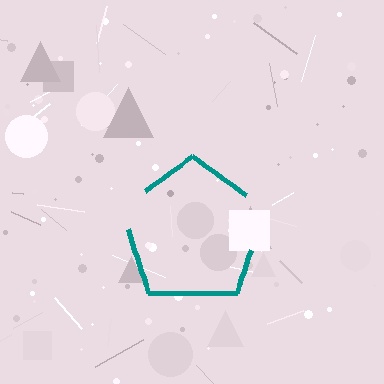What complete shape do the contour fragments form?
The contour fragments form a pentagon.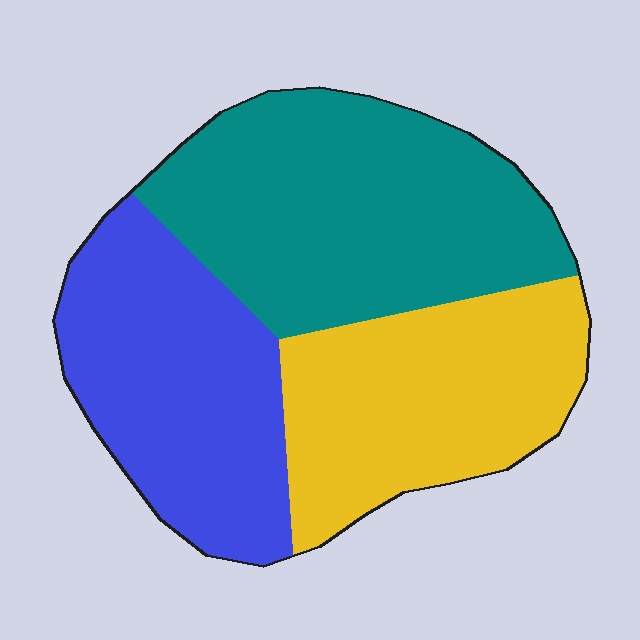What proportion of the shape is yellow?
Yellow takes up about one third (1/3) of the shape.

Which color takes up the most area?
Teal, at roughly 40%.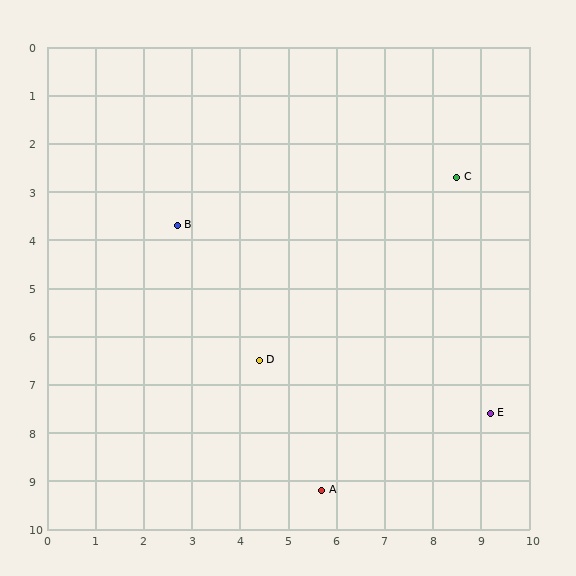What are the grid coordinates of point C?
Point C is at approximately (8.5, 2.7).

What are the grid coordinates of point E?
Point E is at approximately (9.2, 7.6).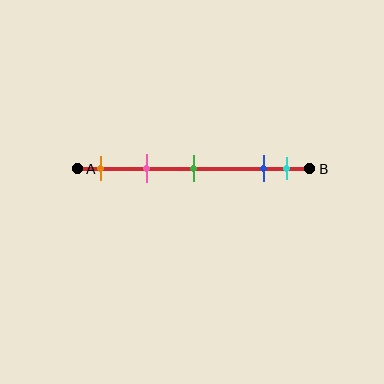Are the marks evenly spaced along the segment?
No, the marks are not evenly spaced.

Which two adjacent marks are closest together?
The blue and cyan marks are the closest adjacent pair.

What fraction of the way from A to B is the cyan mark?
The cyan mark is approximately 90% (0.9) of the way from A to B.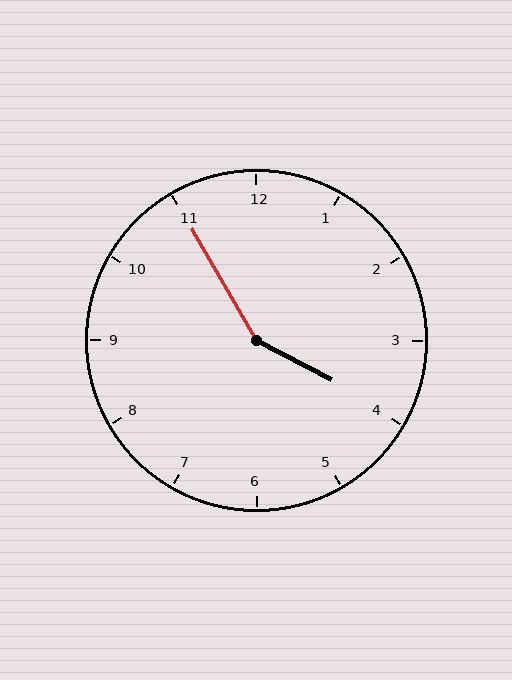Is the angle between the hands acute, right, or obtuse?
It is obtuse.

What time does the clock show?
3:55.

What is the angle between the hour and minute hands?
Approximately 148 degrees.